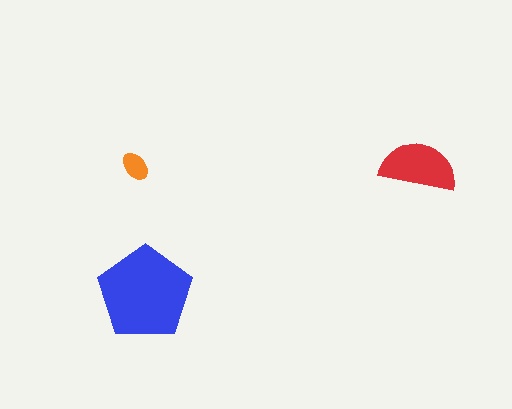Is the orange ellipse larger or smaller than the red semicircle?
Smaller.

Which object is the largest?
The blue pentagon.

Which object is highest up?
The red semicircle is topmost.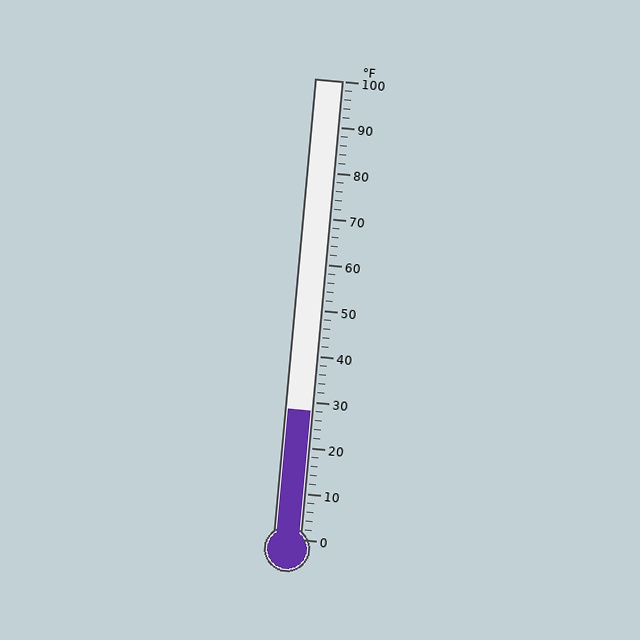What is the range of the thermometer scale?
The thermometer scale ranges from 0°F to 100°F.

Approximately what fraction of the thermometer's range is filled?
The thermometer is filled to approximately 30% of its range.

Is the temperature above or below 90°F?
The temperature is below 90°F.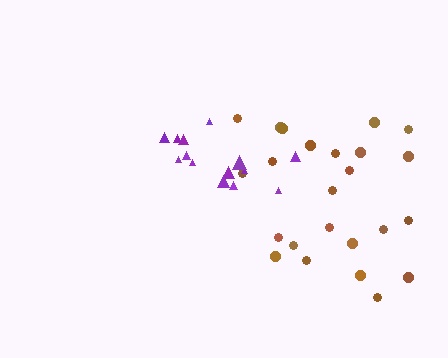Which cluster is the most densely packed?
Purple.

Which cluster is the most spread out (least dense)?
Brown.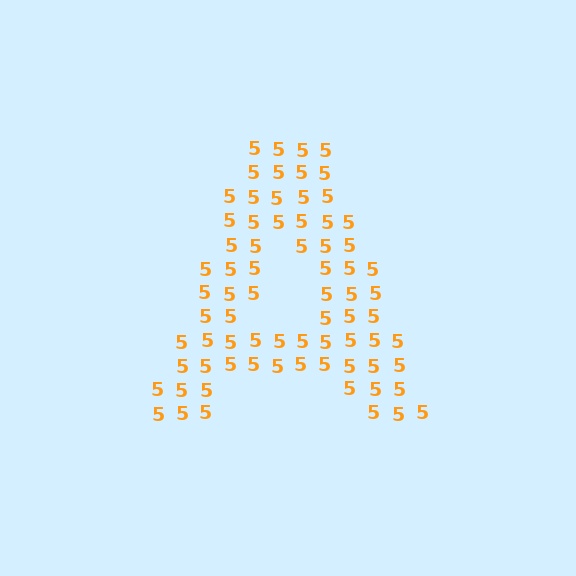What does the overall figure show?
The overall figure shows the letter A.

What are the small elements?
The small elements are digit 5's.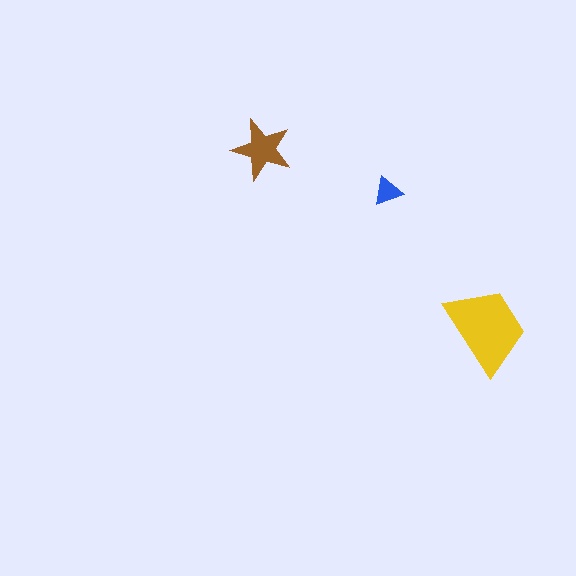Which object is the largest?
The yellow trapezoid.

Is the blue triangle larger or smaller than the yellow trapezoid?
Smaller.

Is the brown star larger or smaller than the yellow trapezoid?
Smaller.